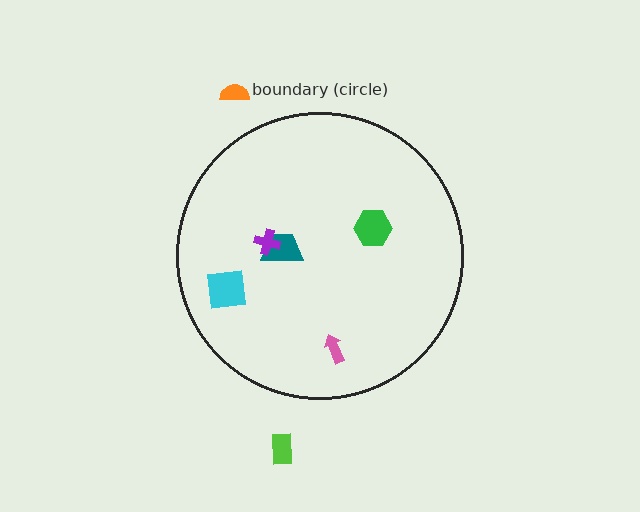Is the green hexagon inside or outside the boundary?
Inside.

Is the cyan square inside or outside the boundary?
Inside.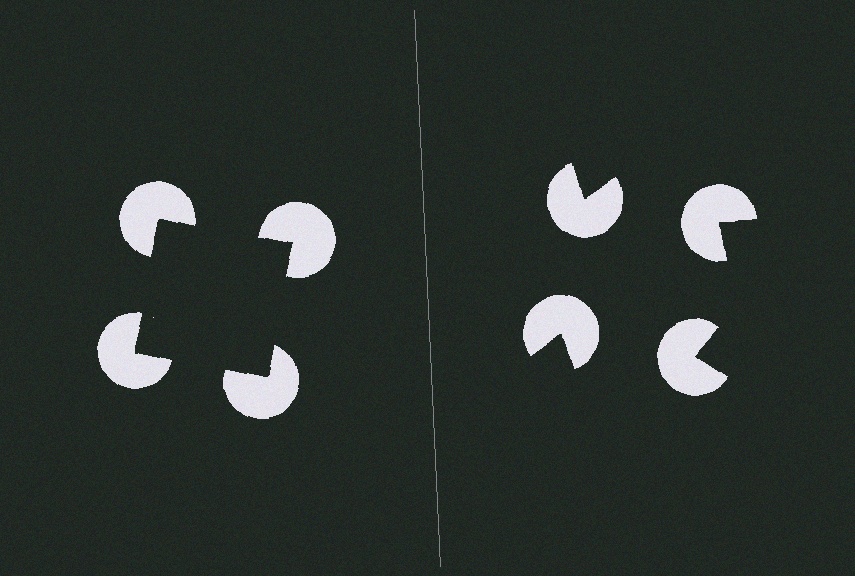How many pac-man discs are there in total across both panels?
8 — 4 on each side.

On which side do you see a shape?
An illusory square appears on the left side. On the right side the wedge cuts are rotated, so no coherent shape forms.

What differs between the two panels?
The pac-man discs are positioned identically on both sides; only the wedge orientations differ. On the left they align to a square; on the right they are misaligned.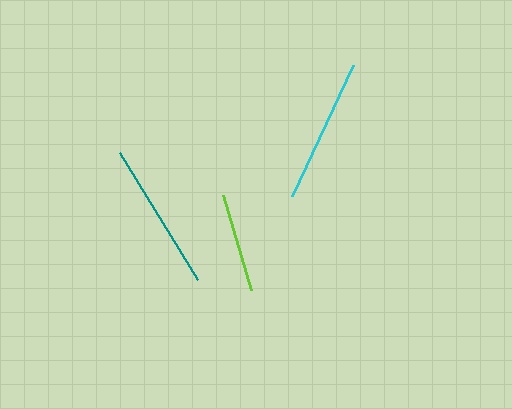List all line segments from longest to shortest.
From longest to shortest: teal, cyan, lime.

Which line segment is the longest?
The teal line is the longest at approximately 150 pixels.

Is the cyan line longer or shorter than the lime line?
The cyan line is longer than the lime line.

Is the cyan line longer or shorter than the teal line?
The teal line is longer than the cyan line.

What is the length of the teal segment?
The teal segment is approximately 150 pixels long.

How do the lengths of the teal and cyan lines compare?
The teal and cyan lines are approximately the same length.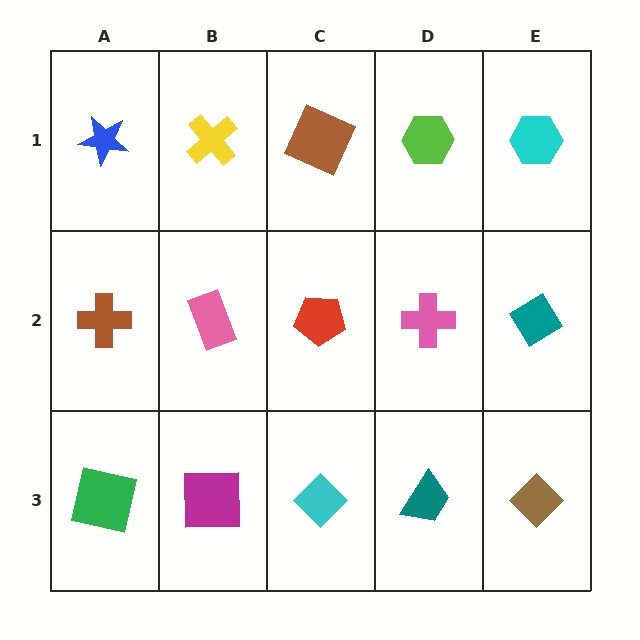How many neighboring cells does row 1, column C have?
3.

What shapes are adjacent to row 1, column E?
A teal diamond (row 2, column E), a lime hexagon (row 1, column D).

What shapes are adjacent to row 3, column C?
A red pentagon (row 2, column C), a magenta square (row 3, column B), a teal trapezoid (row 3, column D).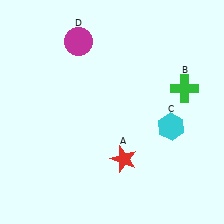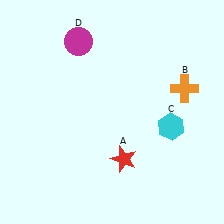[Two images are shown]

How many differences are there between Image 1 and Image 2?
There is 1 difference between the two images.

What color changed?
The cross (B) changed from green in Image 1 to orange in Image 2.